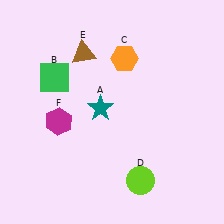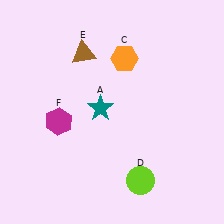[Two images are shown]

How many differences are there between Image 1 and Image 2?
There is 1 difference between the two images.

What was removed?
The green square (B) was removed in Image 2.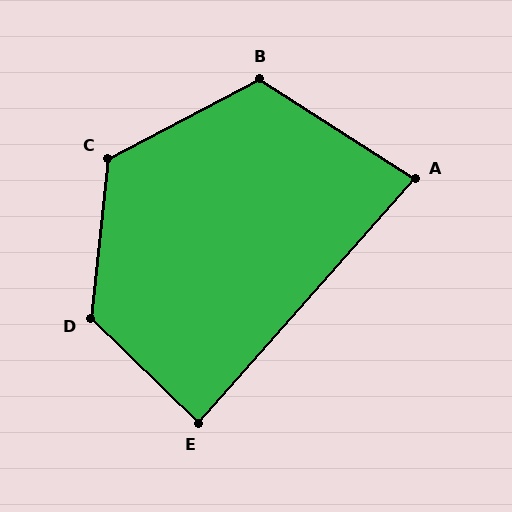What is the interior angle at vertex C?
Approximately 124 degrees (obtuse).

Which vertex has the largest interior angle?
D, at approximately 128 degrees.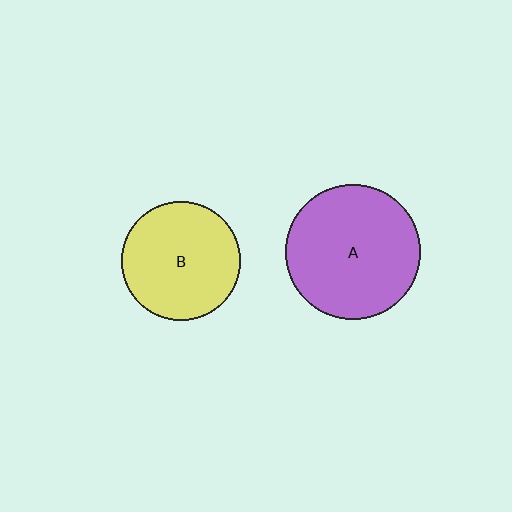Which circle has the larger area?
Circle A (purple).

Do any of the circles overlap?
No, none of the circles overlap.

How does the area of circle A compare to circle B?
Approximately 1.3 times.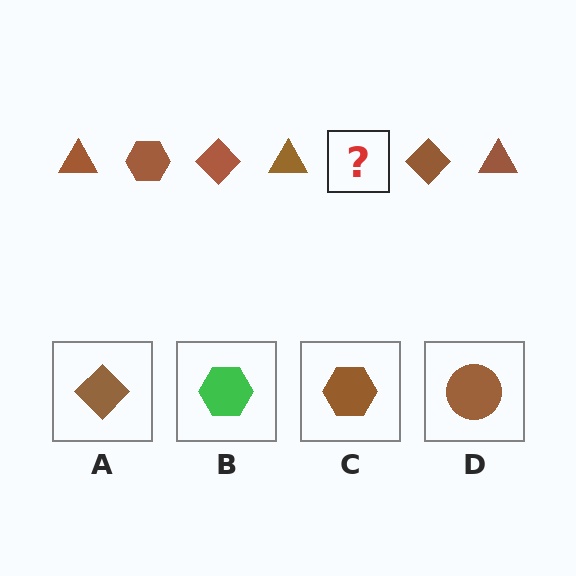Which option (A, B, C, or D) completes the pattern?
C.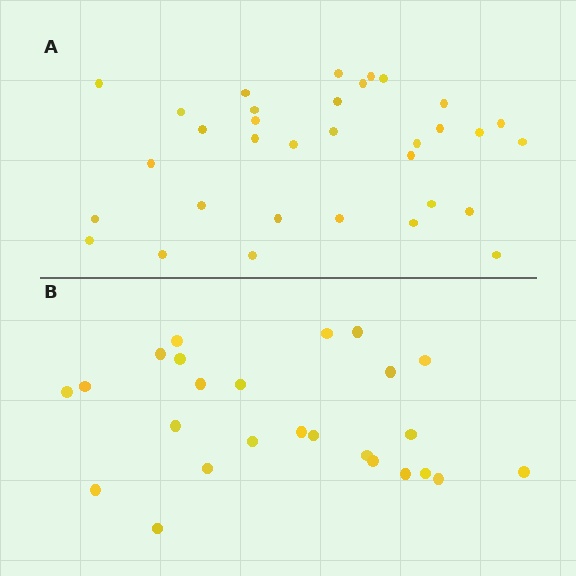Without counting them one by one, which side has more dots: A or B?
Region A (the top region) has more dots.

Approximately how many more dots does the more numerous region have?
Region A has roughly 8 or so more dots than region B.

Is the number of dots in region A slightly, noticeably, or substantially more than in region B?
Region A has noticeably more, but not dramatically so. The ratio is roughly 1.3 to 1.